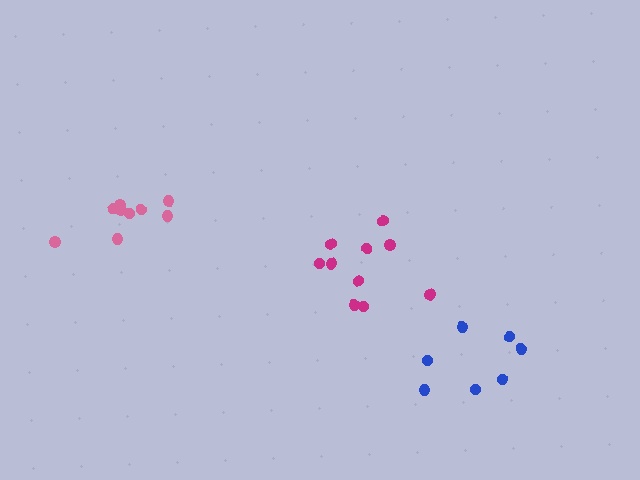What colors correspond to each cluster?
The clusters are colored: magenta, blue, pink.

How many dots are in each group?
Group 1: 10 dots, Group 2: 7 dots, Group 3: 9 dots (26 total).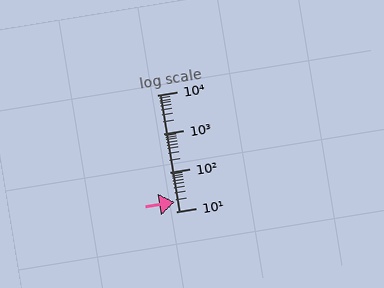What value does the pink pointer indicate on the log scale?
The pointer indicates approximately 17.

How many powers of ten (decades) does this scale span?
The scale spans 3 decades, from 10 to 10000.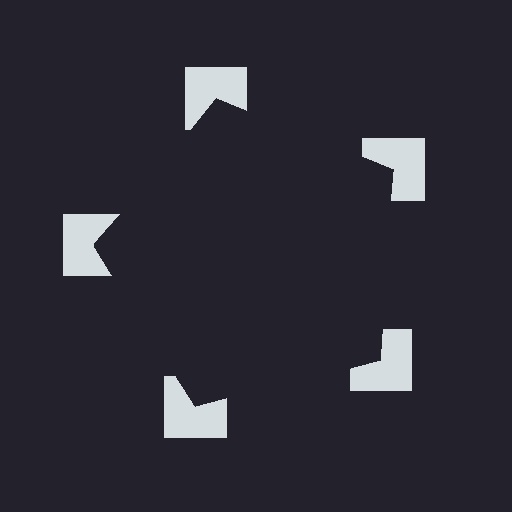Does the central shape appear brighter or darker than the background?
It typically appears slightly darker than the background, even though no actual brightness change is drawn.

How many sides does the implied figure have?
5 sides.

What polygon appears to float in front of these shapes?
An illusory pentagon — its edges are inferred from the aligned wedge cuts in the notched squares, not physically drawn.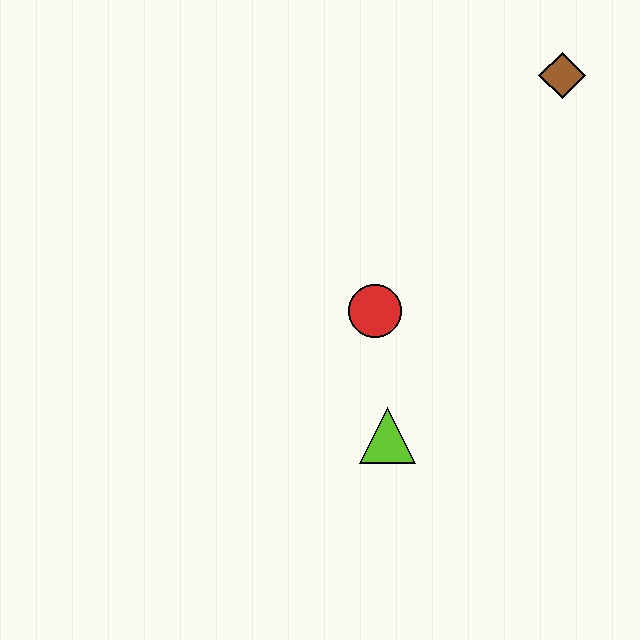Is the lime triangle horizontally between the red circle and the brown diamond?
Yes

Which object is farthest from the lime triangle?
The brown diamond is farthest from the lime triangle.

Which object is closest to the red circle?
The lime triangle is closest to the red circle.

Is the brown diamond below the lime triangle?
No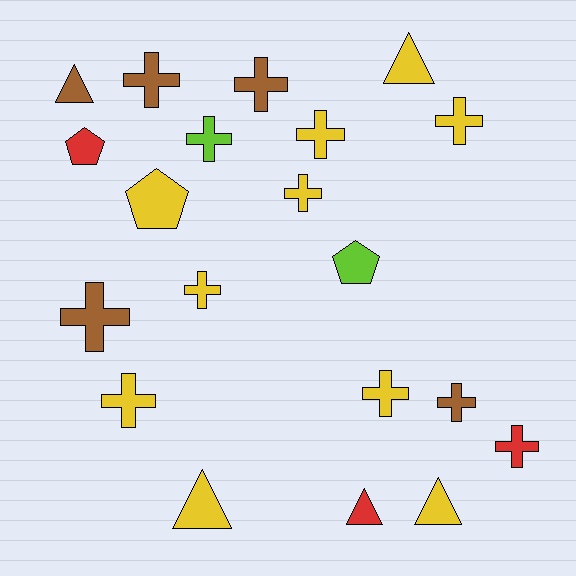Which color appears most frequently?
Yellow, with 10 objects.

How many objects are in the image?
There are 20 objects.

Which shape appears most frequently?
Cross, with 12 objects.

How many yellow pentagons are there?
There is 1 yellow pentagon.